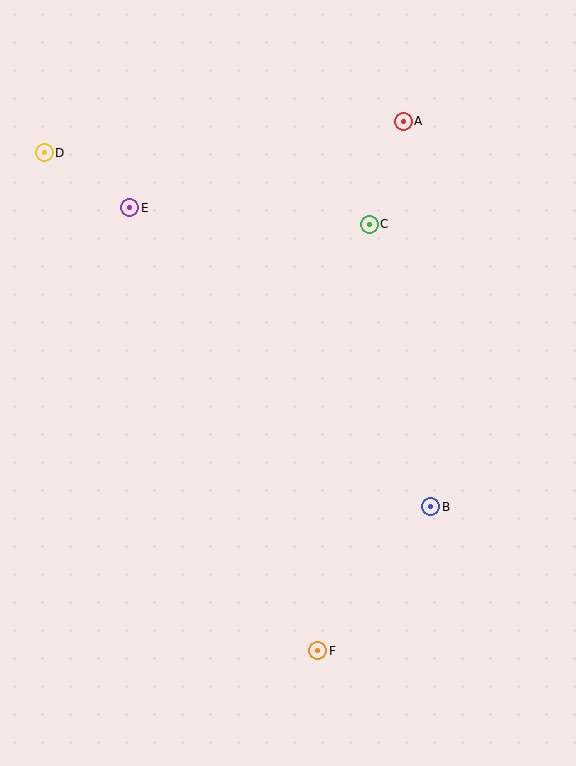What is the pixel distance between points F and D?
The distance between F and D is 568 pixels.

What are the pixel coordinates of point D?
Point D is at (44, 153).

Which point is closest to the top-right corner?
Point A is closest to the top-right corner.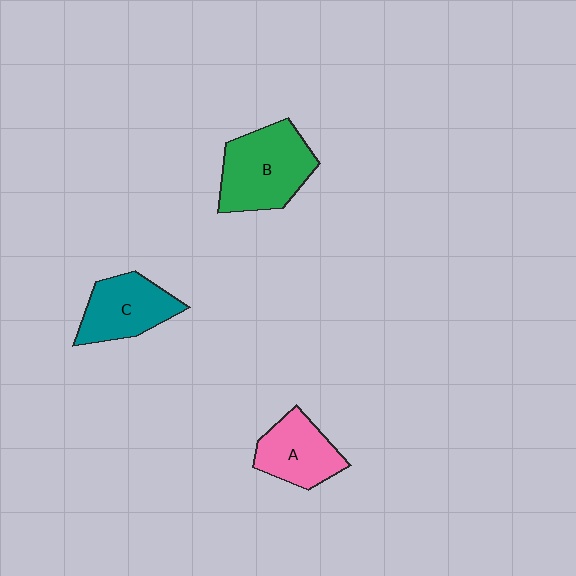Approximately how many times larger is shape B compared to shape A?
Approximately 1.4 times.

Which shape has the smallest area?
Shape A (pink).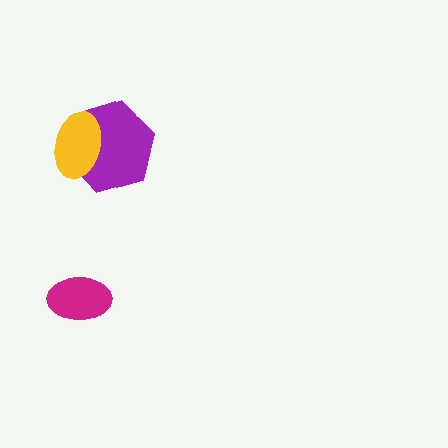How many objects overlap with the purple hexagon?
1 object overlaps with the purple hexagon.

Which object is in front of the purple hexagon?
The yellow ellipse is in front of the purple hexagon.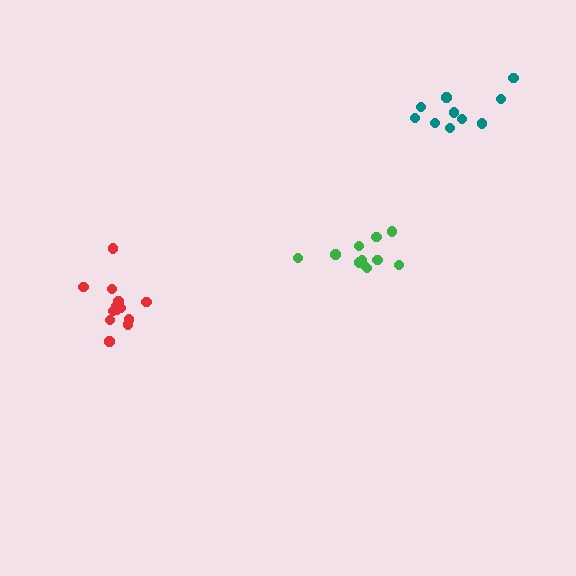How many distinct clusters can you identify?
There are 3 distinct clusters.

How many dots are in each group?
Group 1: 13 dots, Group 2: 10 dots, Group 3: 11 dots (34 total).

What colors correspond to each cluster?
The clusters are colored: red, teal, green.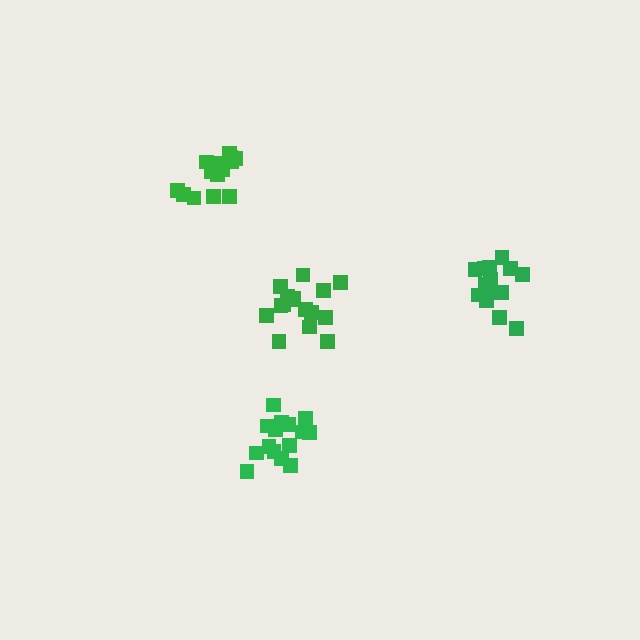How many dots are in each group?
Group 1: 15 dots, Group 2: 15 dots, Group 3: 16 dots, Group 4: 15 dots (61 total).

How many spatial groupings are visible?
There are 4 spatial groupings.